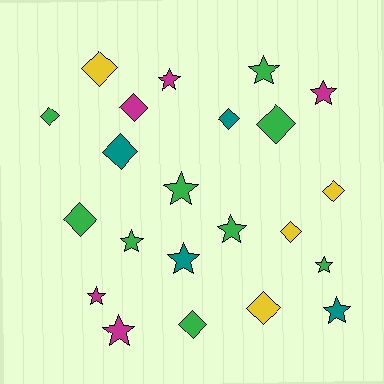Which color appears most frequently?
Green, with 9 objects.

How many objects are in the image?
There are 22 objects.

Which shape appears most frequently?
Diamond, with 11 objects.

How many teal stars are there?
There are 2 teal stars.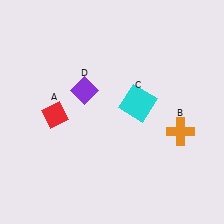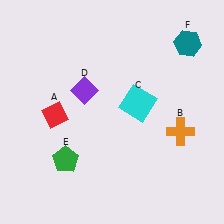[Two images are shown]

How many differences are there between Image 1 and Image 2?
There are 2 differences between the two images.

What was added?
A green pentagon (E), a teal hexagon (F) were added in Image 2.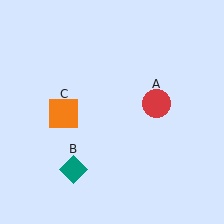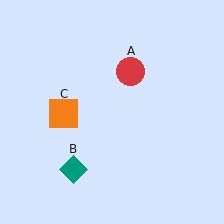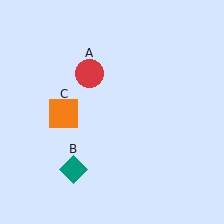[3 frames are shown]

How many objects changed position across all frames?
1 object changed position: red circle (object A).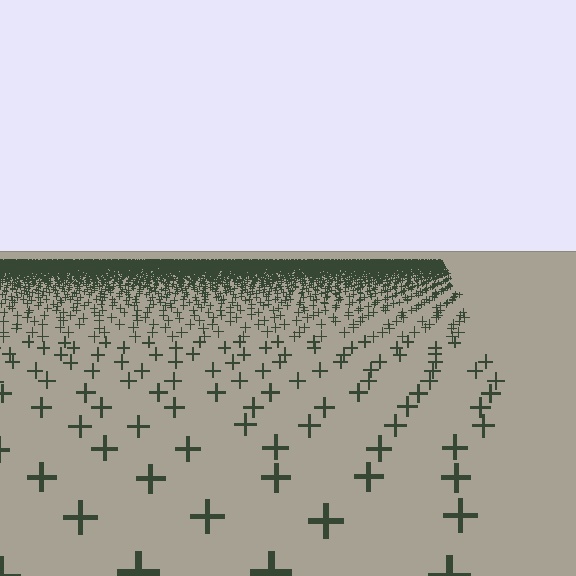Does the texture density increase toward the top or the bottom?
Density increases toward the top.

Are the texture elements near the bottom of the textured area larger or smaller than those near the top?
Larger. Near the bottom, elements are closer to the viewer and appear at a bigger on-screen size.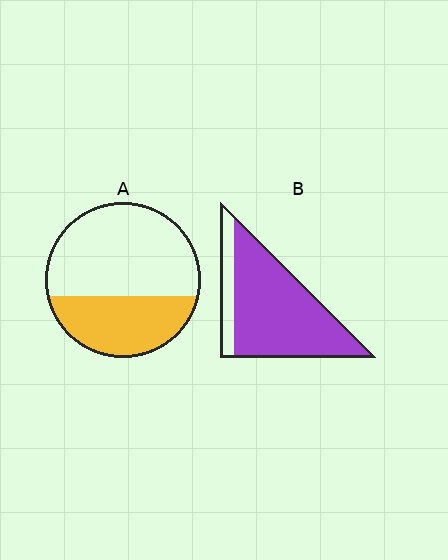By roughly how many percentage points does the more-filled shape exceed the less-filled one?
By roughly 45 percentage points (B over A).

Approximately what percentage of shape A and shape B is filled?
A is approximately 35% and B is approximately 85%.